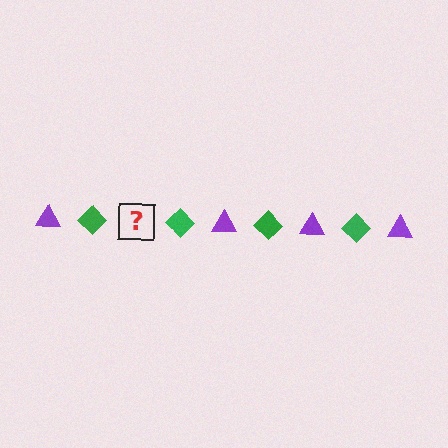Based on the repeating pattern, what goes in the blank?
The blank should be a purple triangle.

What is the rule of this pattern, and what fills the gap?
The rule is that the pattern alternates between purple triangle and green diamond. The gap should be filled with a purple triangle.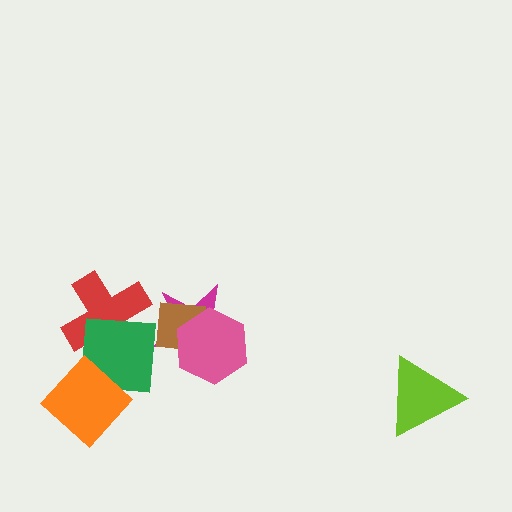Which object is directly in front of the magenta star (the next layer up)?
The brown square is directly in front of the magenta star.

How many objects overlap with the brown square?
2 objects overlap with the brown square.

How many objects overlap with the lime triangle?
0 objects overlap with the lime triangle.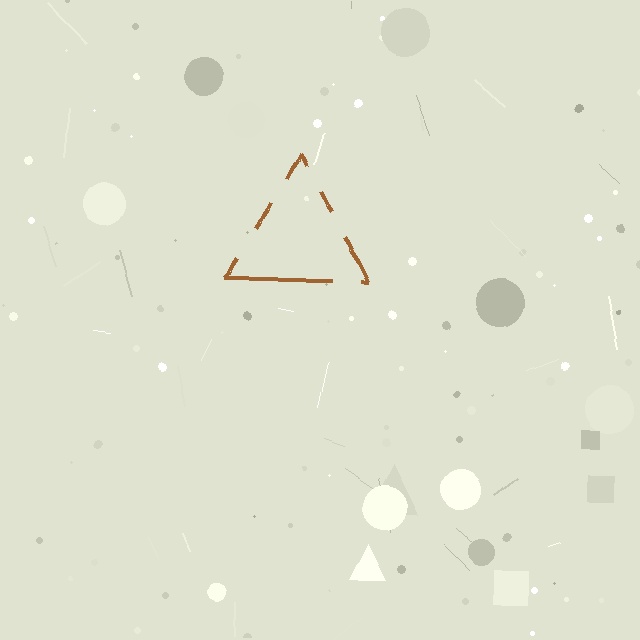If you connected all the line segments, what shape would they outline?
They would outline a triangle.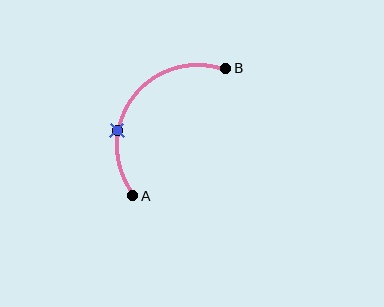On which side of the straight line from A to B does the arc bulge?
The arc bulges above and to the left of the straight line connecting A and B.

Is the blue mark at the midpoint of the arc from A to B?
No. The blue mark lies on the arc but is closer to endpoint A. The arc midpoint would be at the point on the curve equidistant along the arc from both A and B.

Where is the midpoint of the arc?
The arc midpoint is the point on the curve farthest from the straight line joining A and B. It sits above and to the left of that line.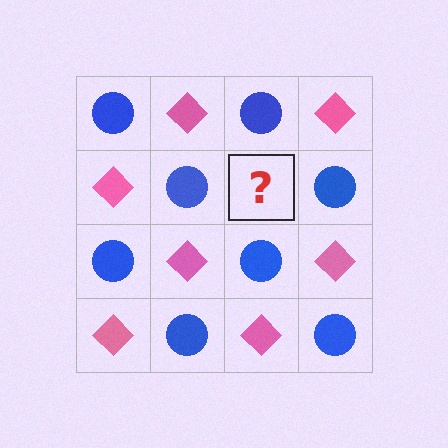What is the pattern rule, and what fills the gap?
The rule is that it alternates blue circle and pink diamond in a checkerboard pattern. The gap should be filled with a pink diamond.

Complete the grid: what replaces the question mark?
The question mark should be replaced with a pink diamond.